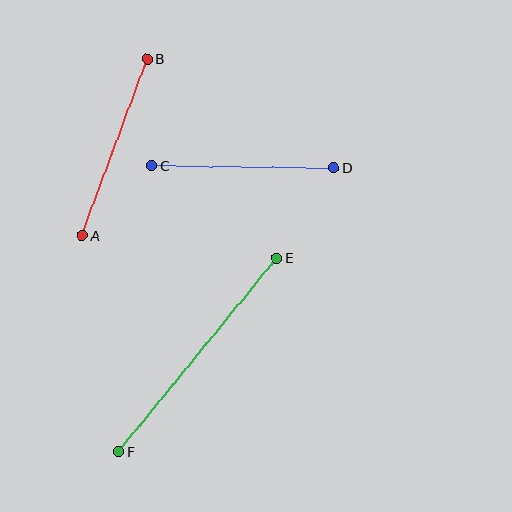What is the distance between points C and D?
The distance is approximately 182 pixels.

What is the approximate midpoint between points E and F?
The midpoint is at approximately (198, 355) pixels.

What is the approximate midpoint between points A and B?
The midpoint is at approximately (115, 147) pixels.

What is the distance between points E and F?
The distance is approximately 250 pixels.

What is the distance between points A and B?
The distance is approximately 188 pixels.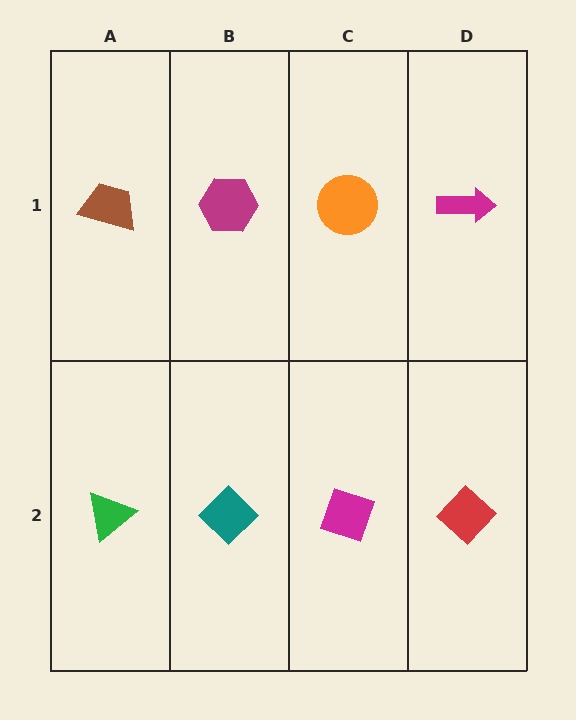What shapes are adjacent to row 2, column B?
A magenta hexagon (row 1, column B), a green triangle (row 2, column A), a magenta diamond (row 2, column C).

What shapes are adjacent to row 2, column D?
A magenta arrow (row 1, column D), a magenta diamond (row 2, column C).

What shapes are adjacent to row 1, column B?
A teal diamond (row 2, column B), a brown trapezoid (row 1, column A), an orange circle (row 1, column C).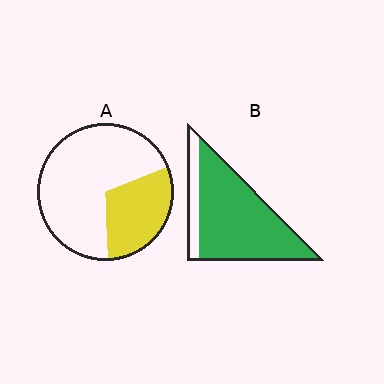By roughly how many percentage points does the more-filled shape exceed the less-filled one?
By roughly 55 percentage points (B over A).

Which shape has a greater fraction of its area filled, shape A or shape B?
Shape B.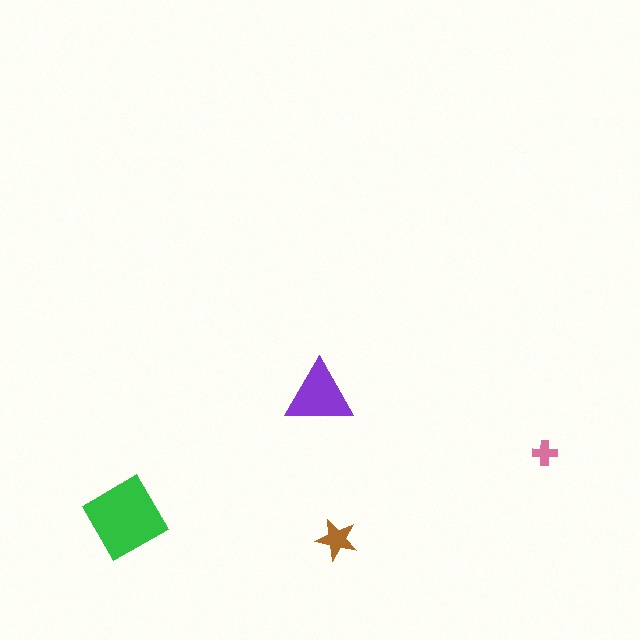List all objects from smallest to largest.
The pink cross, the brown star, the purple triangle, the green diamond.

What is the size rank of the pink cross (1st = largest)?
4th.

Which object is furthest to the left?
The green diamond is leftmost.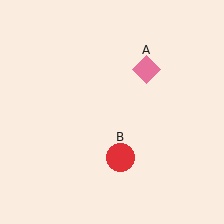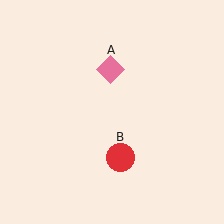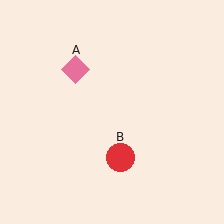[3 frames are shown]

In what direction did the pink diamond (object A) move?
The pink diamond (object A) moved left.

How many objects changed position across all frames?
1 object changed position: pink diamond (object A).